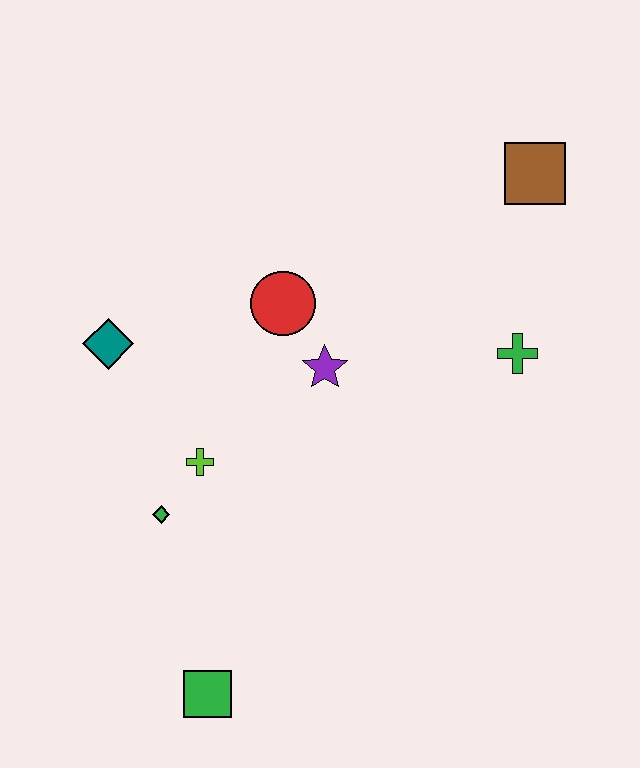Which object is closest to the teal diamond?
The lime cross is closest to the teal diamond.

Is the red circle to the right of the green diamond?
Yes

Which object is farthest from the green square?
The brown square is farthest from the green square.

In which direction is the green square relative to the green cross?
The green square is below the green cross.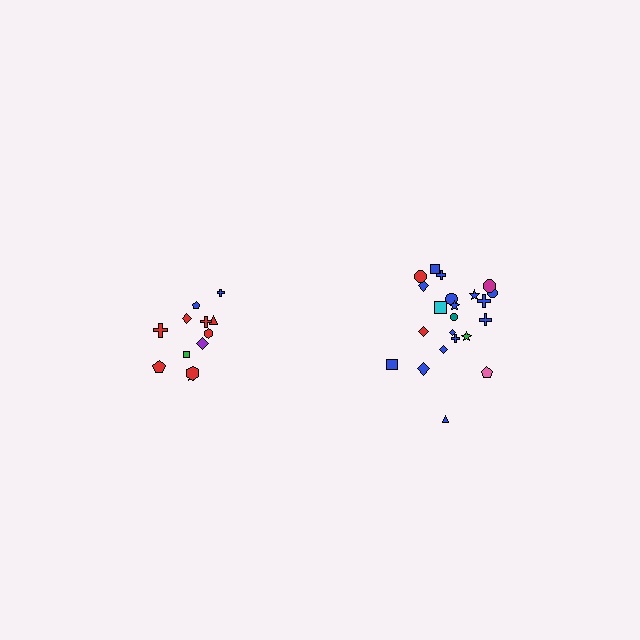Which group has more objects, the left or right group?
The right group.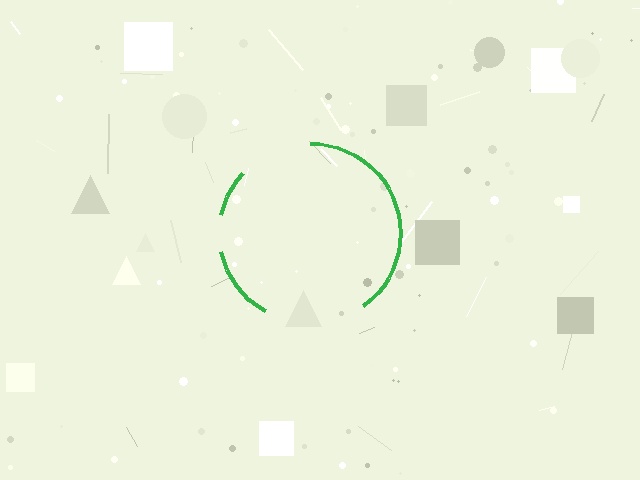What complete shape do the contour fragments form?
The contour fragments form a circle.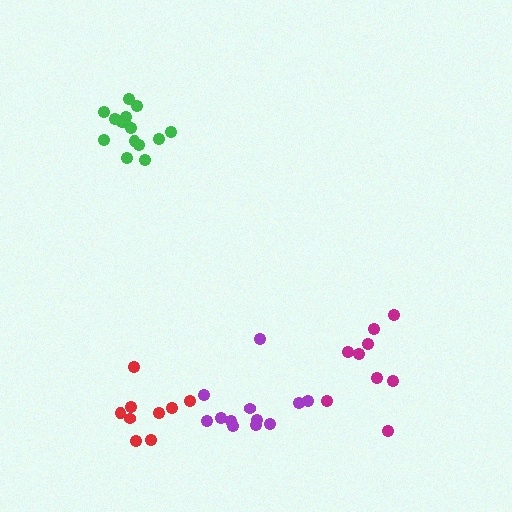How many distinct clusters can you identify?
There are 4 distinct clusters.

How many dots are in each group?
Group 1: 9 dots, Group 2: 12 dots, Group 3: 15 dots, Group 4: 9 dots (45 total).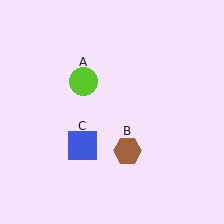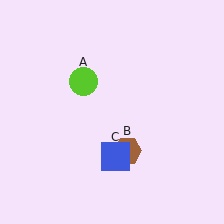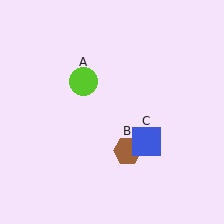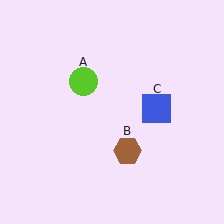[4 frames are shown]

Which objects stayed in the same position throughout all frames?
Lime circle (object A) and brown hexagon (object B) remained stationary.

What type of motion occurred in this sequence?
The blue square (object C) rotated counterclockwise around the center of the scene.